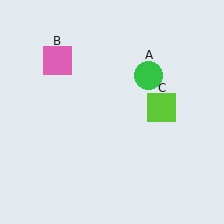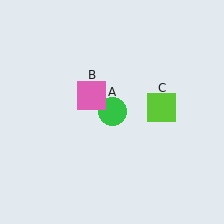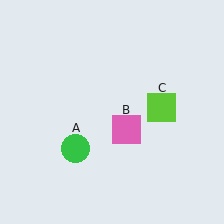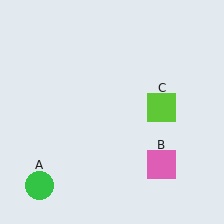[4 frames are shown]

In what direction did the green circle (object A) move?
The green circle (object A) moved down and to the left.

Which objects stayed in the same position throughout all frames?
Lime square (object C) remained stationary.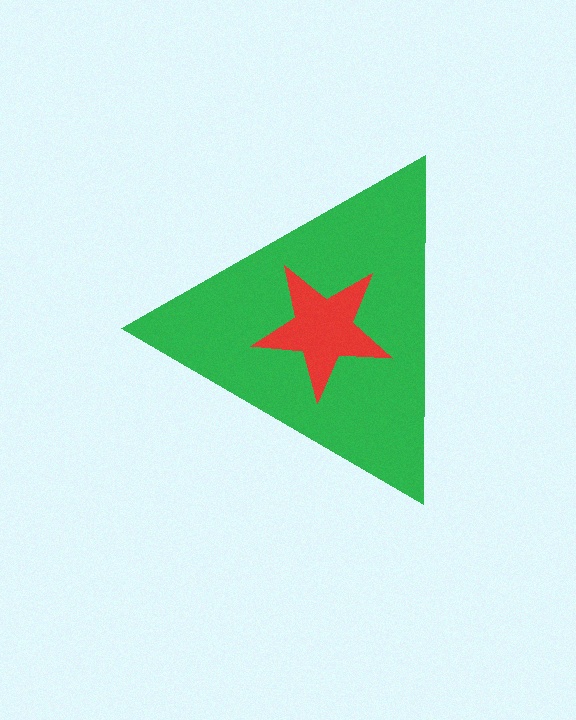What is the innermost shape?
The red star.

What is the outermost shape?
The green triangle.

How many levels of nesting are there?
2.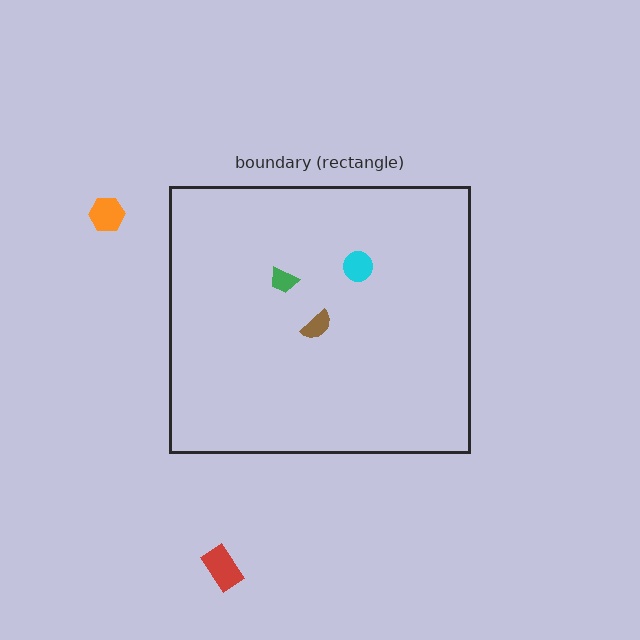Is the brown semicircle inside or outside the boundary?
Inside.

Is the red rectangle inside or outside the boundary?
Outside.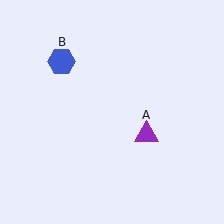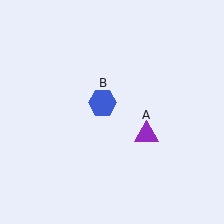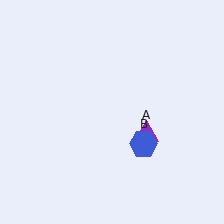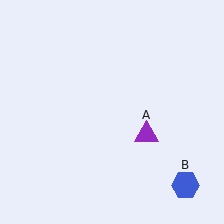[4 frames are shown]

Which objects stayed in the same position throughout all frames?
Purple triangle (object A) remained stationary.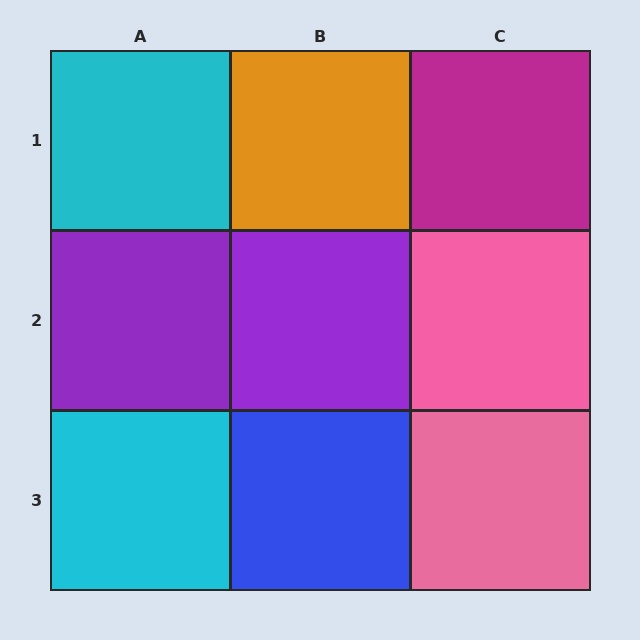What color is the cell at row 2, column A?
Purple.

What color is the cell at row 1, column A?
Cyan.